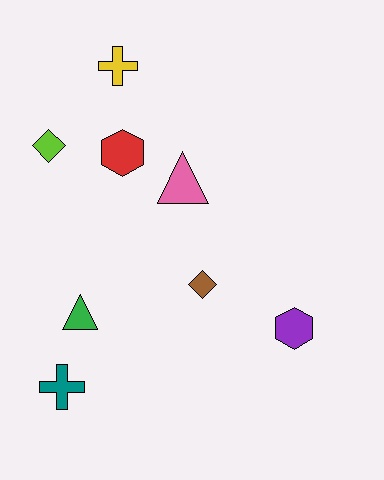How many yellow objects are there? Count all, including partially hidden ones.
There is 1 yellow object.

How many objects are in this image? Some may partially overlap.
There are 8 objects.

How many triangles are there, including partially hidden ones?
There are 2 triangles.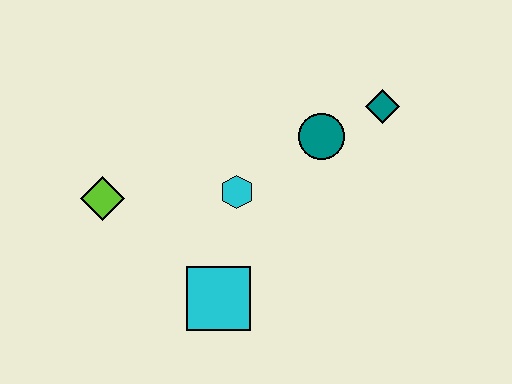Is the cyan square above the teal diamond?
No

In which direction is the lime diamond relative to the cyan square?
The lime diamond is to the left of the cyan square.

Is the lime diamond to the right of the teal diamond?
No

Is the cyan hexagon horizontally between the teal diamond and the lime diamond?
Yes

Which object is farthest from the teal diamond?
The lime diamond is farthest from the teal diamond.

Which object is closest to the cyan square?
The cyan hexagon is closest to the cyan square.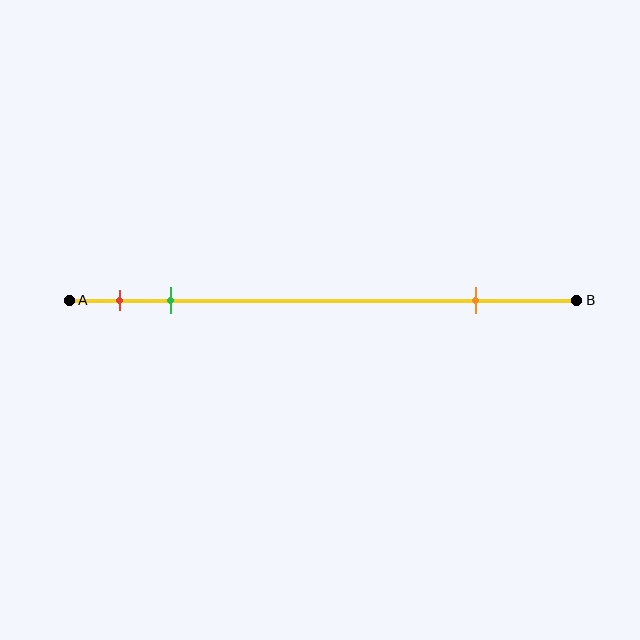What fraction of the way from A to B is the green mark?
The green mark is approximately 20% (0.2) of the way from A to B.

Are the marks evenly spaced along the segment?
No, the marks are not evenly spaced.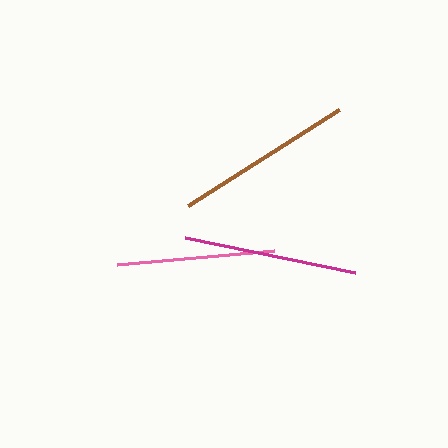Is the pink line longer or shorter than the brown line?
The brown line is longer than the pink line.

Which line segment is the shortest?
The pink line is the shortest at approximately 158 pixels.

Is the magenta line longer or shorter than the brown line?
The brown line is longer than the magenta line.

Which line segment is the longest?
The brown line is the longest at approximately 179 pixels.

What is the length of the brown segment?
The brown segment is approximately 179 pixels long.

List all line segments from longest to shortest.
From longest to shortest: brown, magenta, pink.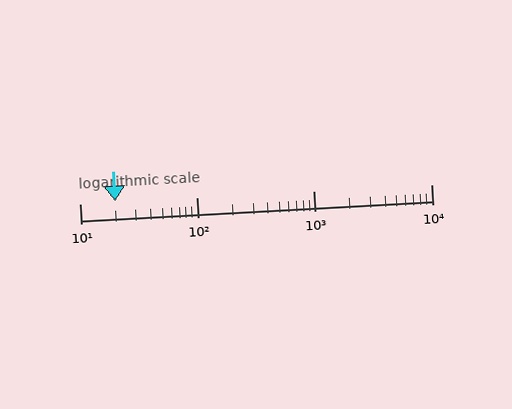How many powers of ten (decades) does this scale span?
The scale spans 3 decades, from 10 to 10000.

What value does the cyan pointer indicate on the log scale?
The pointer indicates approximately 20.